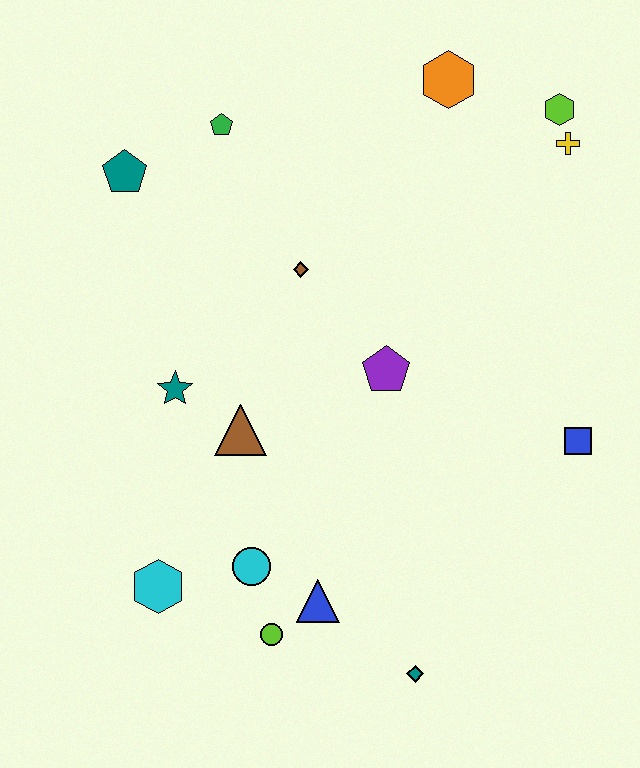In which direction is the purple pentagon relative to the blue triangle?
The purple pentagon is above the blue triangle.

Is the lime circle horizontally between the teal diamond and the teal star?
Yes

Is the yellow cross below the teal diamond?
No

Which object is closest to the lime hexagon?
The yellow cross is closest to the lime hexagon.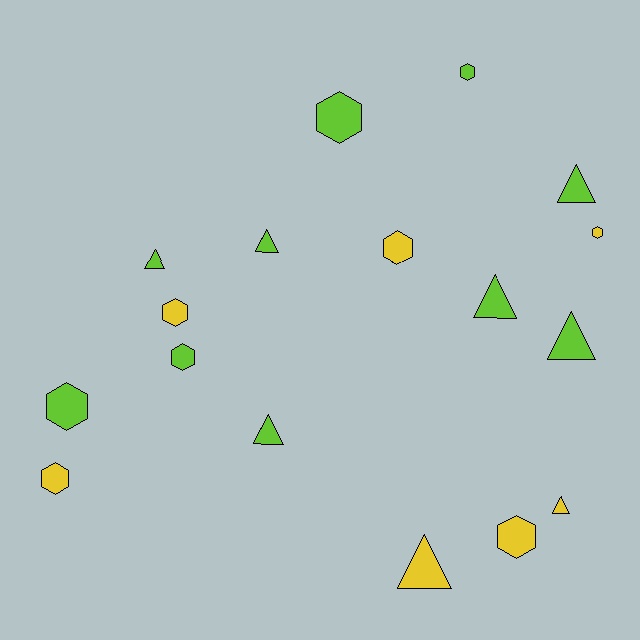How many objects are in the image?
There are 17 objects.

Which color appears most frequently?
Lime, with 10 objects.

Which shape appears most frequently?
Hexagon, with 9 objects.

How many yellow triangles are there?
There are 2 yellow triangles.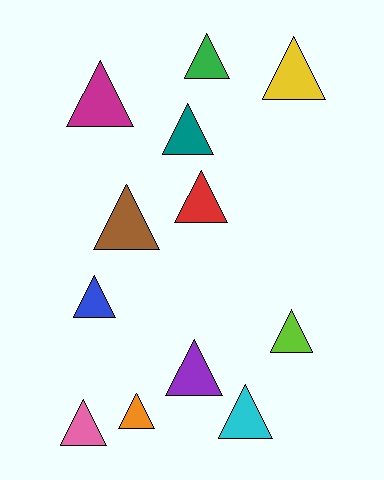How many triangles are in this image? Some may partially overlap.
There are 12 triangles.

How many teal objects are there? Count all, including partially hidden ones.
There is 1 teal object.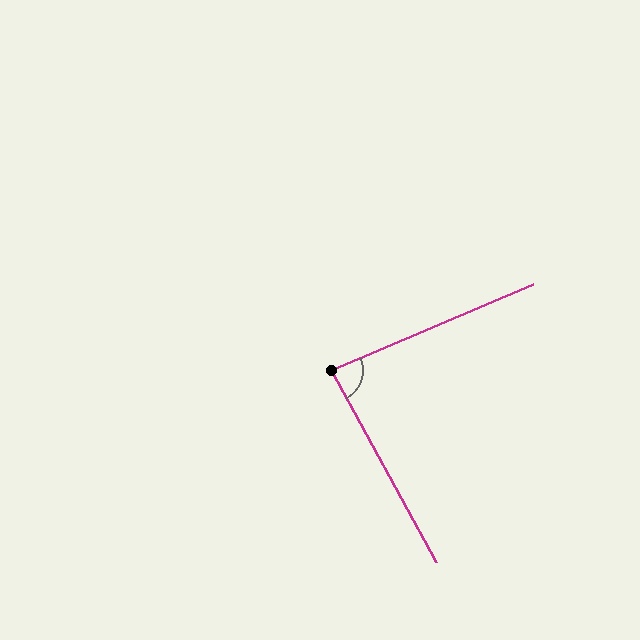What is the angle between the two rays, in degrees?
Approximately 84 degrees.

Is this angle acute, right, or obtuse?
It is acute.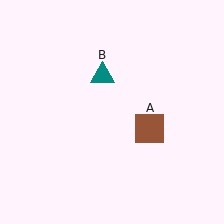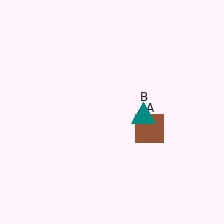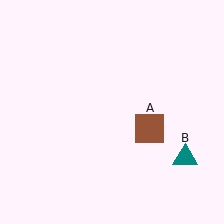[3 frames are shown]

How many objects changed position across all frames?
1 object changed position: teal triangle (object B).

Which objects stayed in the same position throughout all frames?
Brown square (object A) remained stationary.